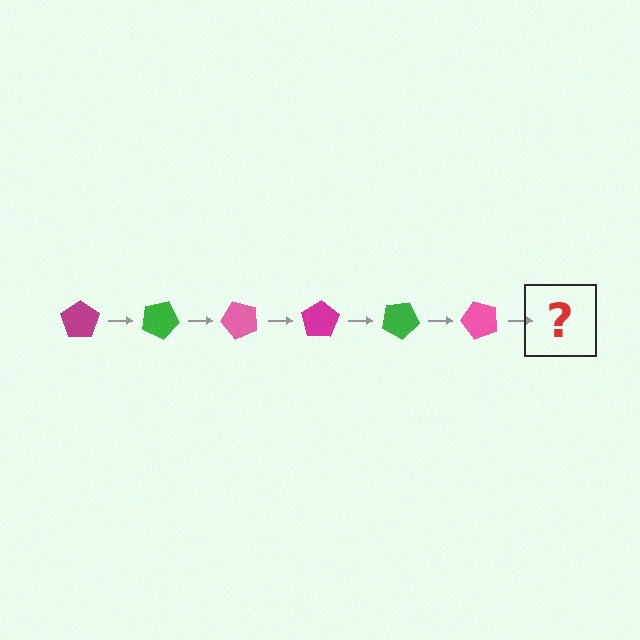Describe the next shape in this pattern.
It should be a magenta pentagon, rotated 150 degrees from the start.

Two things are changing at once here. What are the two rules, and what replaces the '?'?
The two rules are that it rotates 25 degrees each step and the color cycles through magenta, green, and pink. The '?' should be a magenta pentagon, rotated 150 degrees from the start.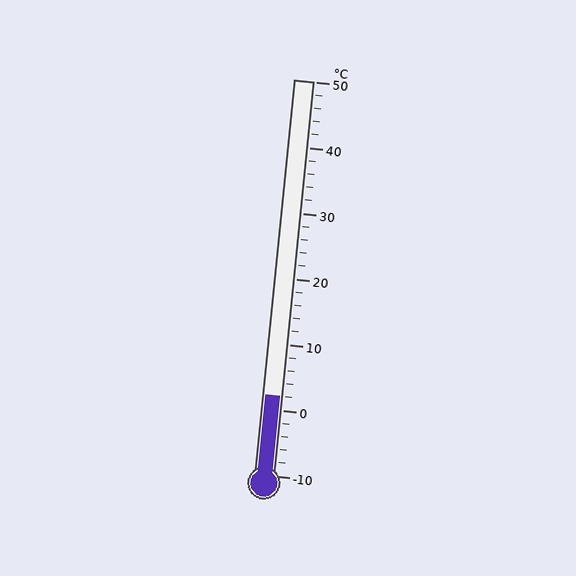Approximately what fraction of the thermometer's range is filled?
The thermometer is filled to approximately 20% of its range.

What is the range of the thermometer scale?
The thermometer scale ranges from -10°C to 50°C.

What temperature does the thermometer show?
The thermometer shows approximately 2°C.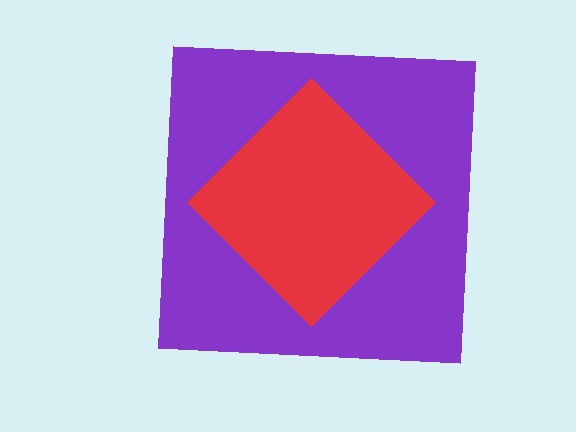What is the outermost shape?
The purple square.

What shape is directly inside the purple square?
The red diamond.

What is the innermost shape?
The red diamond.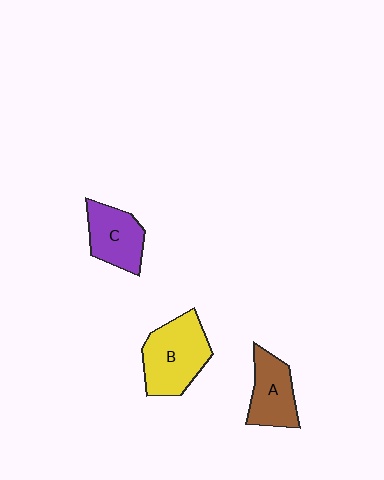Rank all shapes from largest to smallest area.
From largest to smallest: B (yellow), C (purple), A (brown).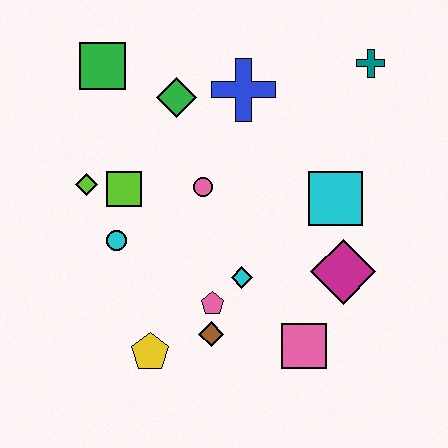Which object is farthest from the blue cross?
The yellow pentagon is farthest from the blue cross.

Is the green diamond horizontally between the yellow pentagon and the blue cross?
Yes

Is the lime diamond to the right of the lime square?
No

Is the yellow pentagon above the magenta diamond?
No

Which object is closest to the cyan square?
The magenta diamond is closest to the cyan square.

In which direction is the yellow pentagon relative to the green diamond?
The yellow pentagon is below the green diamond.